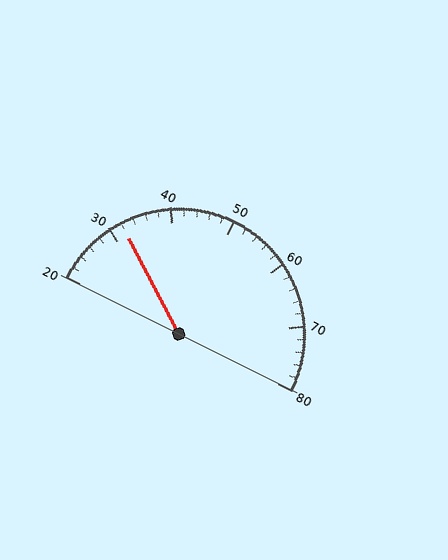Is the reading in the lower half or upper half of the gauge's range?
The reading is in the lower half of the range (20 to 80).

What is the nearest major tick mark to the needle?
The nearest major tick mark is 30.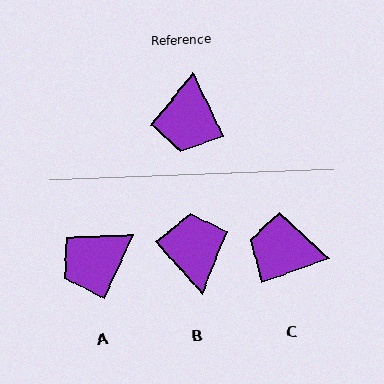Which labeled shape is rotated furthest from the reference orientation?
B, about 164 degrees away.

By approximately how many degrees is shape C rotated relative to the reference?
Approximately 95 degrees clockwise.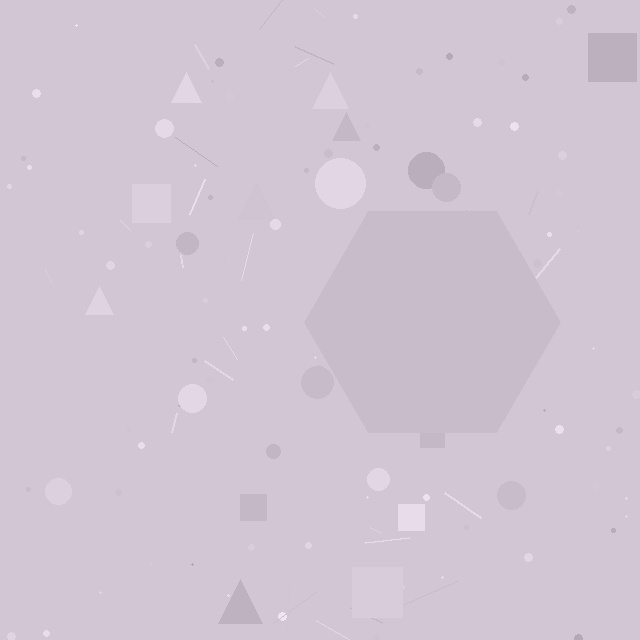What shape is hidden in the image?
A hexagon is hidden in the image.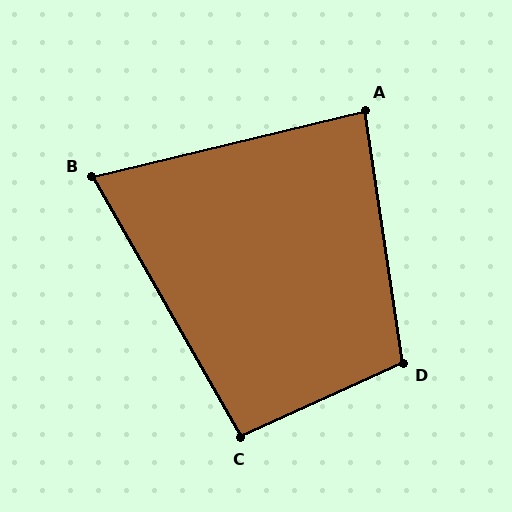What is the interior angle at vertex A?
Approximately 85 degrees (acute).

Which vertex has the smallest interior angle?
B, at approximately 74 degrees.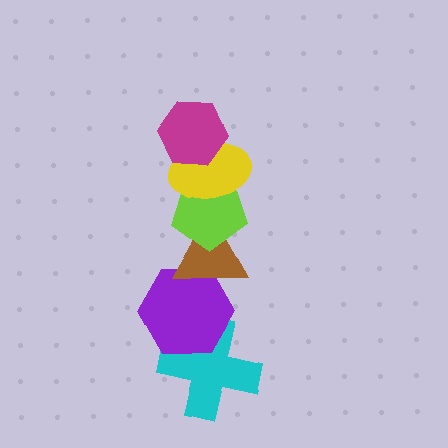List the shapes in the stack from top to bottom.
From top to bottom: the magenta hexagon, the yellow ellipse, the lime pentagon, the brown triangle, the purple hexagon, the cyan cross.